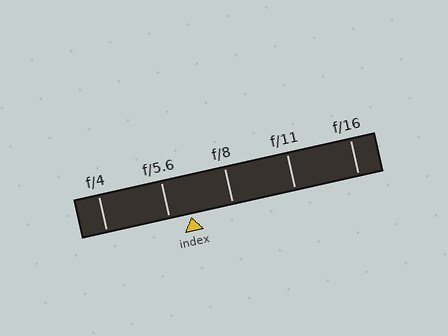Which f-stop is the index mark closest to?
The index mark is closest to f/5.6.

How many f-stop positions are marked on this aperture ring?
There are 5 f-stop positions marked.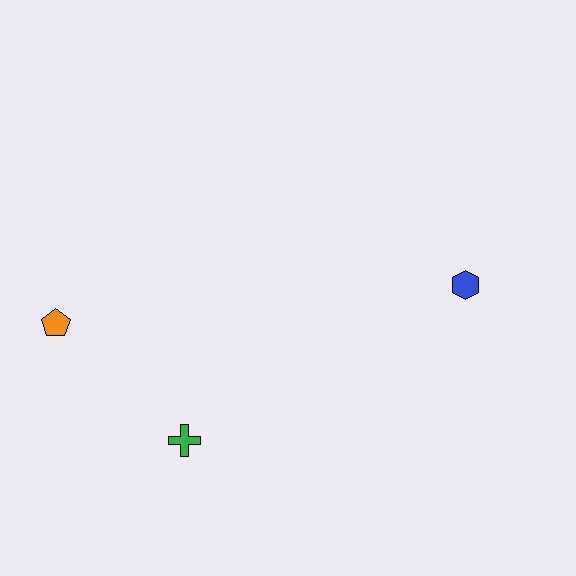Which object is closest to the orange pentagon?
The green cross is closest to the orange pentagon.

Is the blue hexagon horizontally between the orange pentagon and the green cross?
No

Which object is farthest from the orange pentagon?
The blue hexagon is farthest from the orange pentagon.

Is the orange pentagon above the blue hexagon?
No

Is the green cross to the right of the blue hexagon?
No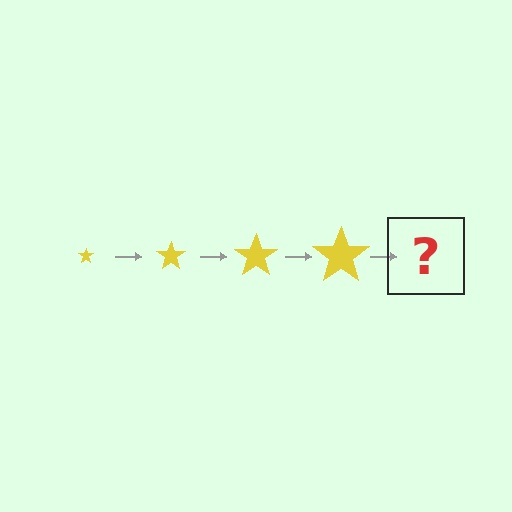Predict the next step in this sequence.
The next step is a yellow star, larger than the previous one.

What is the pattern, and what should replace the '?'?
The pattern is that the star gets progressively larger each step. The '?' should be a yellow star, larger than the previous one.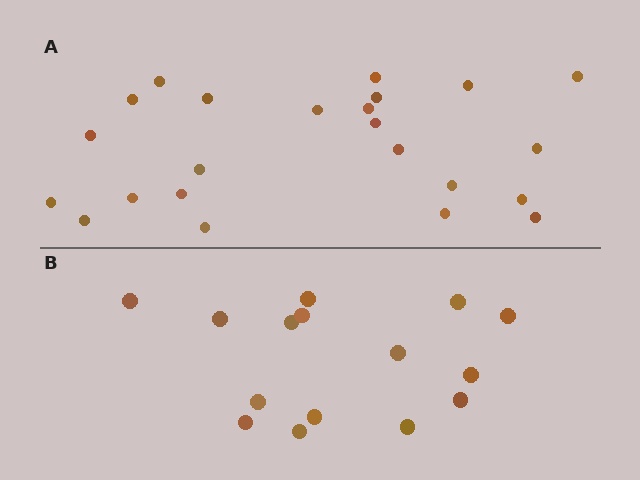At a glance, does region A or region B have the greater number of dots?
Region A (the top region) has more dots.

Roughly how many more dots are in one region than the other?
Region A has roughly 8 or so more dots than region B.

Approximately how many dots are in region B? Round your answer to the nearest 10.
About 20 dots. (The exact count is 15, which rounds to 20.)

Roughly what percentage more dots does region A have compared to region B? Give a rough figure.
About 55% more.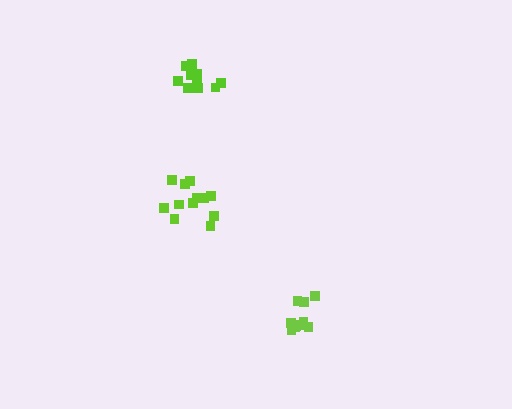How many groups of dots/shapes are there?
There are 3 groups.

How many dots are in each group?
Group 1: 12 dots, Group 2: 12 dots, Group 3: 10 dots (34 total).